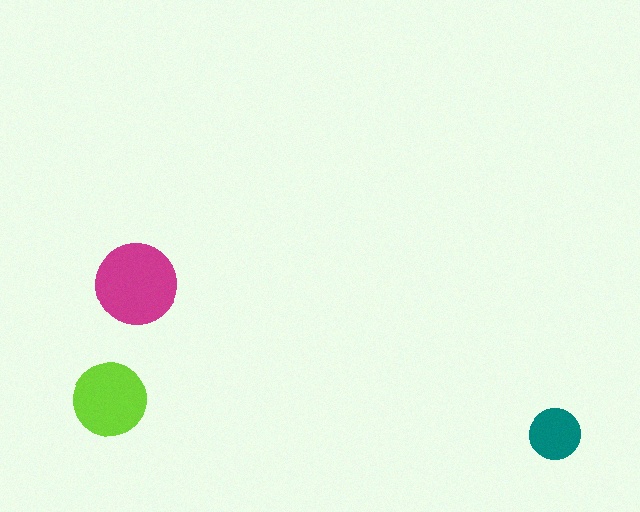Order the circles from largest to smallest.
the magenta one, the lime one, the teal one.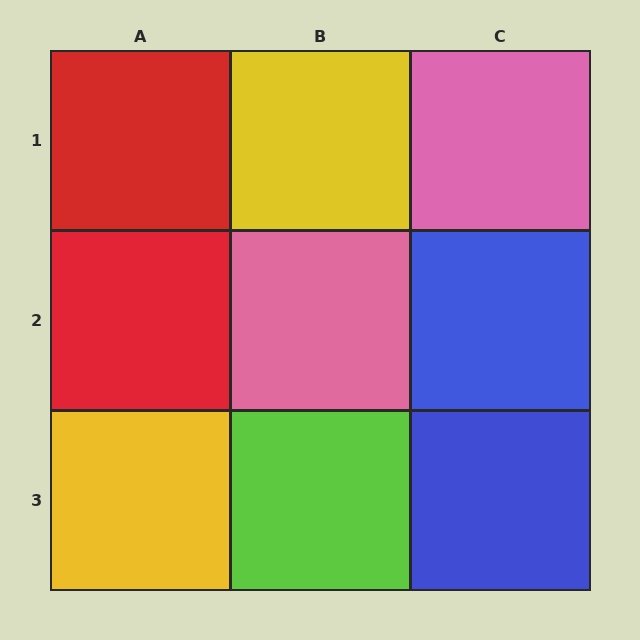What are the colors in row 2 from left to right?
Red, pink, blue.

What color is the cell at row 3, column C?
Blue.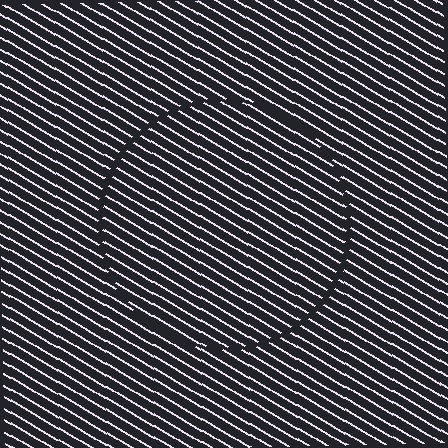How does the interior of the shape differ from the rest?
The interior of the shape contains the same grating, shifted by half a period — the contour is defined by the phase discontinuity where line-ends from the inner and outer gratings abut.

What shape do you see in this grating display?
An illusory circle. The interior of the shape contains the same grating, shifted by half a period — the contour is defined by the phase discontinuity where line-ends from the inner and outer gratings abut.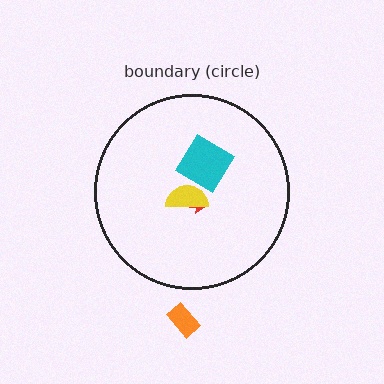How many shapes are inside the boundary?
3 inside, 1 outside.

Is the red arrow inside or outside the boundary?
Inside.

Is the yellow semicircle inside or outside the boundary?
Inside.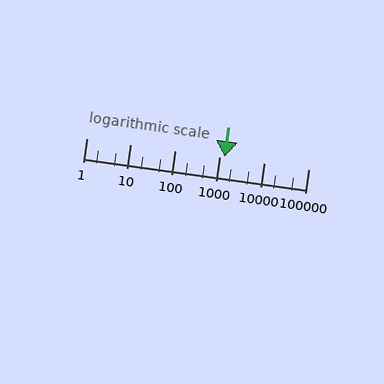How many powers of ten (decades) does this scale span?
The scale spans 5 decades, from 1 to 100000.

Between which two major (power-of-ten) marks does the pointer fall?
The pointer is between 1000 and 10000.